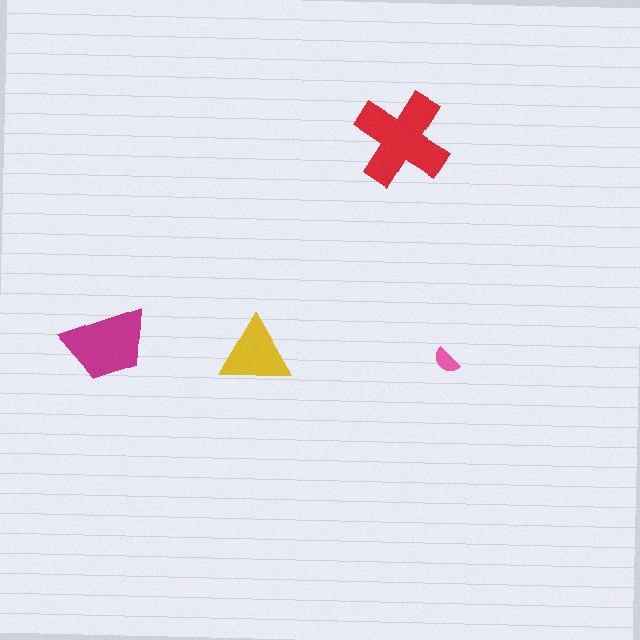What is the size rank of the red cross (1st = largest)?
1st.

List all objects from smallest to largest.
The pink semicircle, the yellow triangle, the magenta trapezoid, the red cross.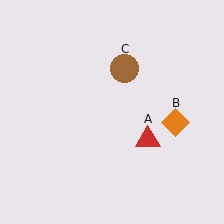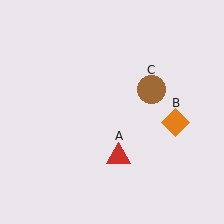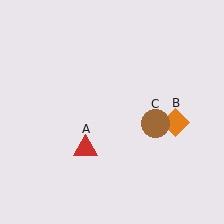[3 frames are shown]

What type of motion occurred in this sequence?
The red triangle (object A), brown circle (object C) rotated clockwise around the center of the scene.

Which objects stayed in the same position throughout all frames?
Orange diamond (object B) remained stationary.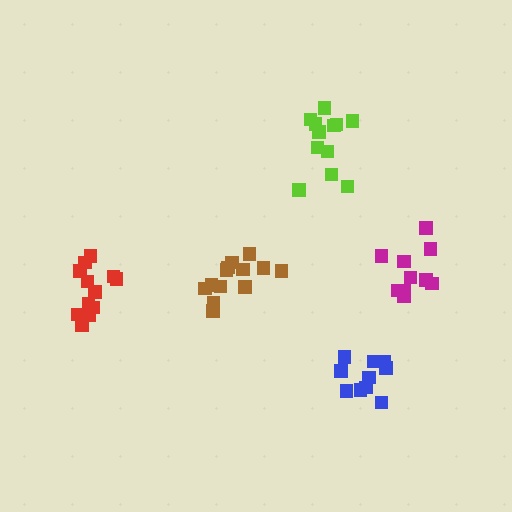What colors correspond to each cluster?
The clusters are colored: magenta, brown, lime, red, blue.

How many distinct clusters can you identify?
There are 5 distinct clusters.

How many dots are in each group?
Group 1: 10 dots, Group 2: 13 dots, Group 3: 12 dots, Group 4: 12 dots, Group 5: 10 dots (57 total).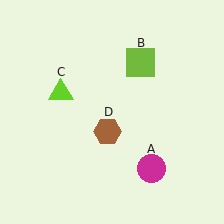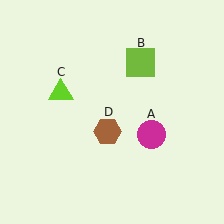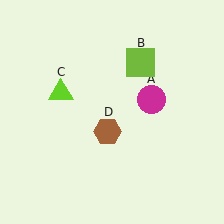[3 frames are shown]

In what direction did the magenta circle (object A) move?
The magenta circle (object A) moved up.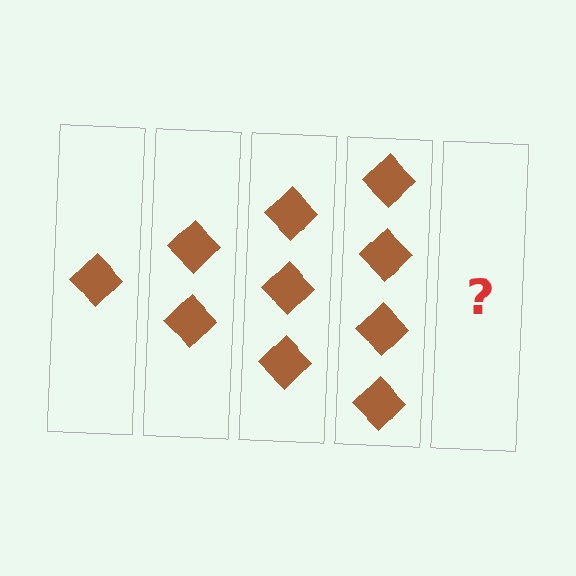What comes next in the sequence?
The next element should be 5 diamonds.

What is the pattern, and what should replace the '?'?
The pattern is that each step adds one more diamond. The '?' should be 5 diamonds.